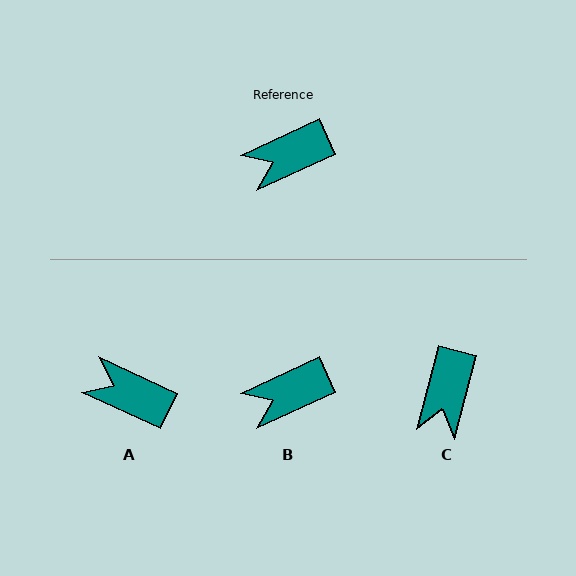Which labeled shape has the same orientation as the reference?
B.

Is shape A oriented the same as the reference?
No, it is off by about 50 degrees.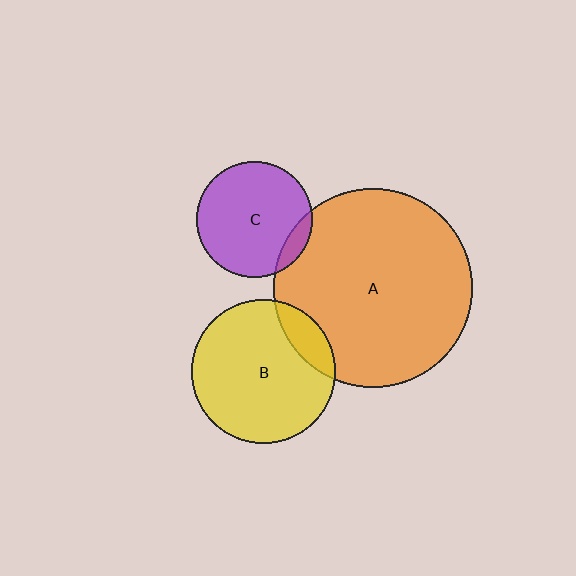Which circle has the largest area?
Circle A (orange).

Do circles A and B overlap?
Yes.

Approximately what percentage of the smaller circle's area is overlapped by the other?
Approximately 15%.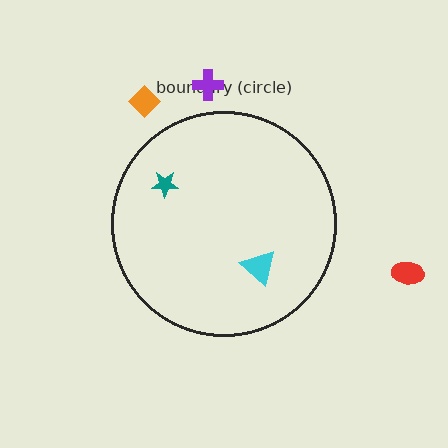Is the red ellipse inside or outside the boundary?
Outside.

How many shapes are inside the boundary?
2 inside, 3 outside.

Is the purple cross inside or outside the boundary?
Outside.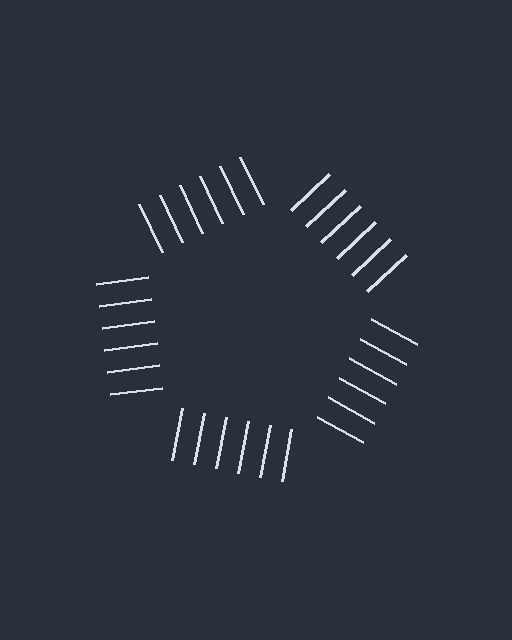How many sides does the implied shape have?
5 sides — the line-ends trace a pentagon.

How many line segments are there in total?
30 — 6 along each of the 5 edges.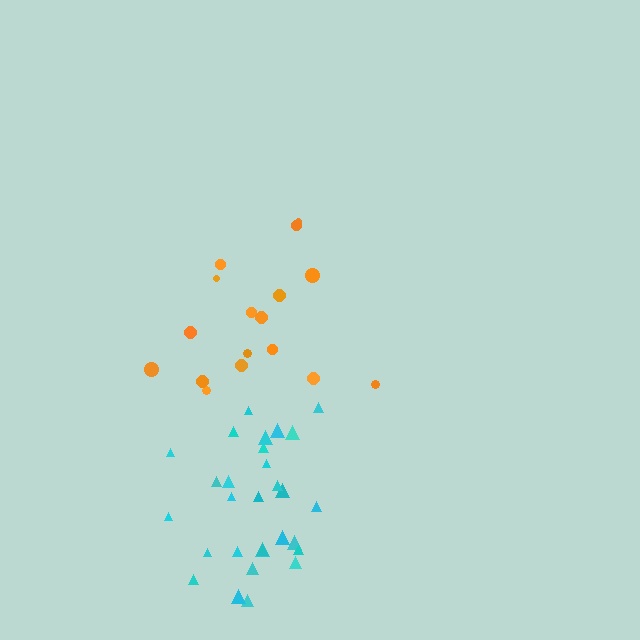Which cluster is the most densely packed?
Cyan.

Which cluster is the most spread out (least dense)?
Orange.